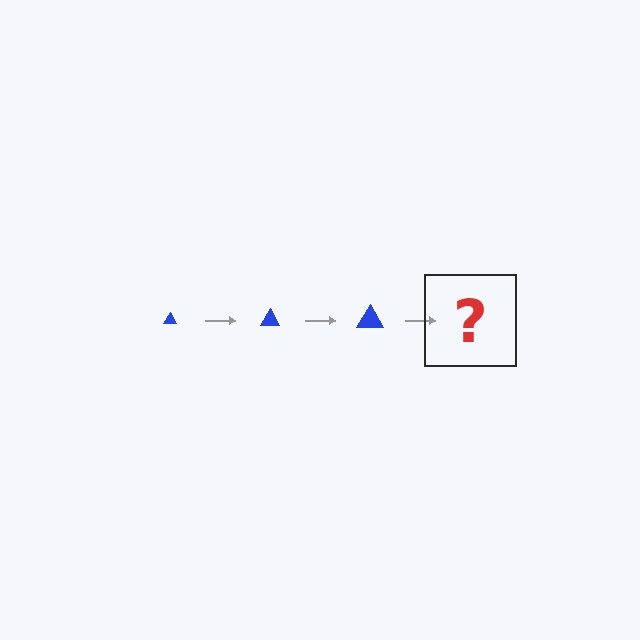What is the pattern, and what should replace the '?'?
The pattern is that the triangle gets progressively larger each step. The '?' should be a blue triangle, larger than the previous one.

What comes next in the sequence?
The next element should be a blue triangle, larger than the previous one.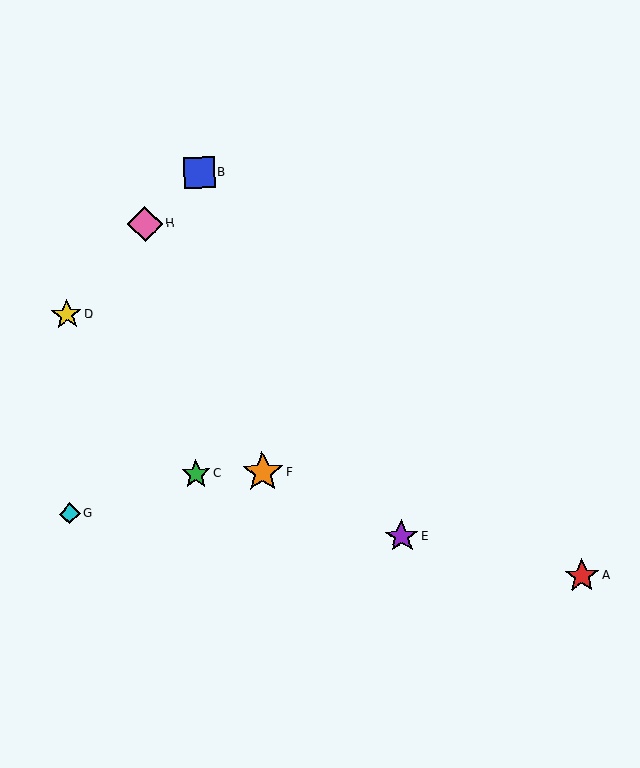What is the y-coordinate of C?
Object C is at y≈474.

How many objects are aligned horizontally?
2 objects (C, F) are aligned horizontally.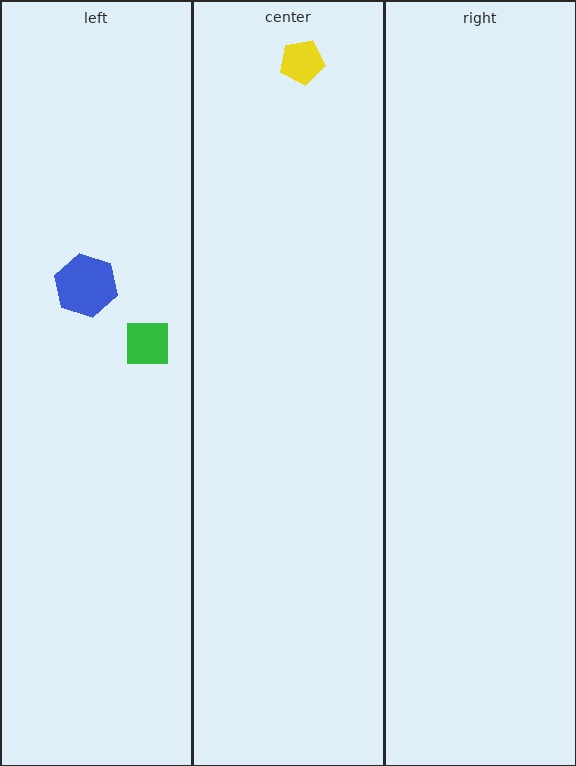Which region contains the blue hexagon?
The left region.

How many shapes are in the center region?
1.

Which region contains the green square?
The left region.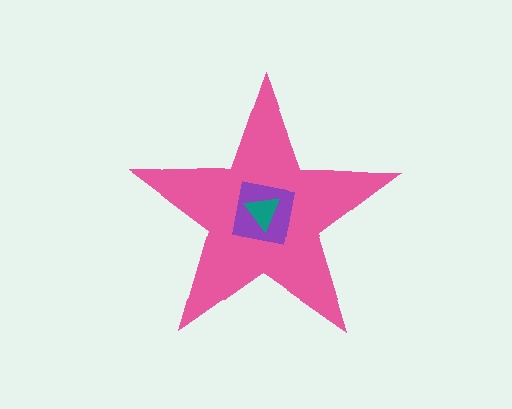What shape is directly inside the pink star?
The purple square.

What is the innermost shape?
The teal triangle.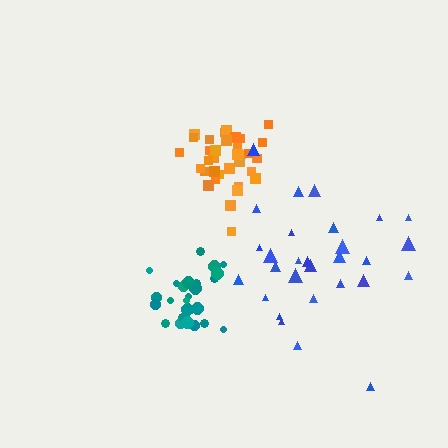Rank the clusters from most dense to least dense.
teal, orange, blue.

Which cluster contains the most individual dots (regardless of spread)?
Orange (35).